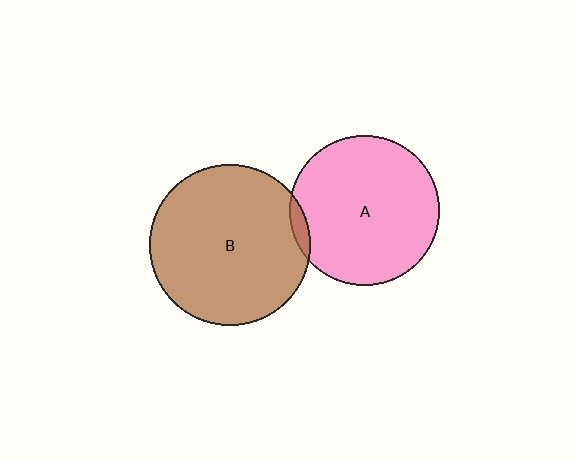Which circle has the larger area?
Circle B (brown).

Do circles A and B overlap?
Yes.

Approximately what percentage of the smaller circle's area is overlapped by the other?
Approximately 5%.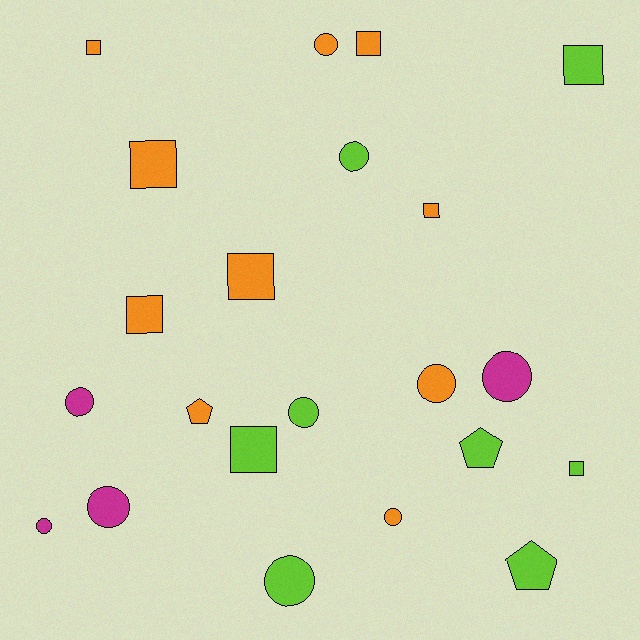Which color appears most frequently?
Orange, with 10 objects.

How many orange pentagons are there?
There is 1 orange pentagon.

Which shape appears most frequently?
Circle, with 10 objects.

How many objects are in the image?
There are 22 objects.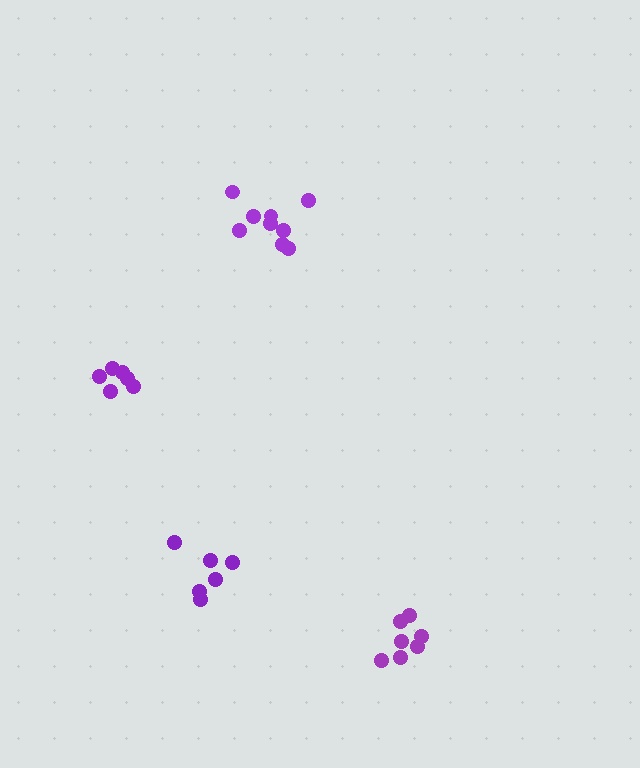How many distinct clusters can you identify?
There are 4 distinct clusters.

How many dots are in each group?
Group 1: 6 dots, Group 2: 9 dots, Group 3: 6 dots, Group 4: 7 dots (28 total).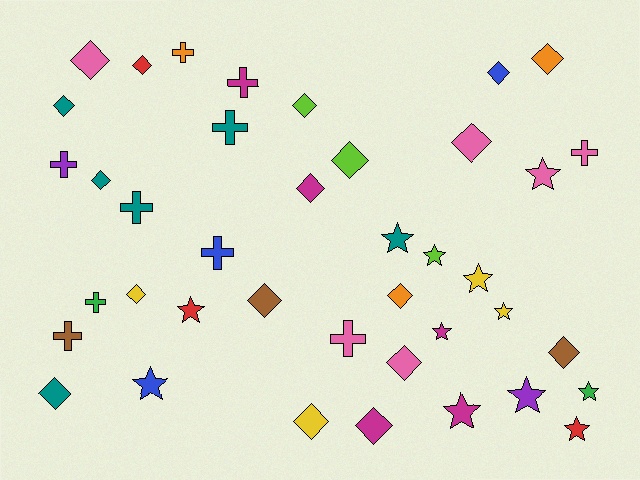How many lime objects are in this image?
There are 3 lime objects.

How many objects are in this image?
There are 40 objects.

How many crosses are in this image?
There are 10 crosses.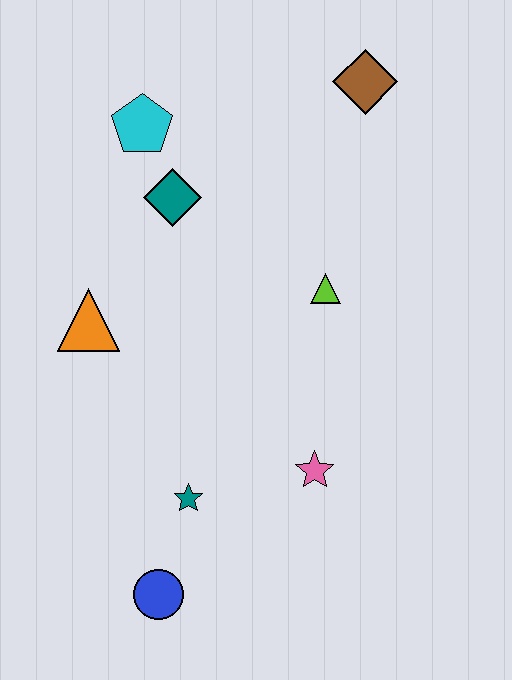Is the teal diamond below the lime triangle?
No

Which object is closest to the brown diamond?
The lime triangle is closest to the brown diamond.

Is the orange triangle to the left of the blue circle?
Yes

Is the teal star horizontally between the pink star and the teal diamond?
Yes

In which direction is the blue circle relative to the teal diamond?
The blue circle is below the teal diamond.